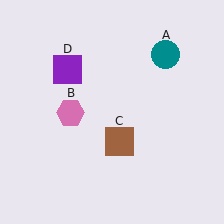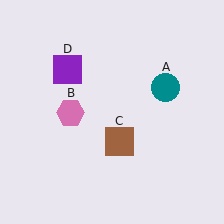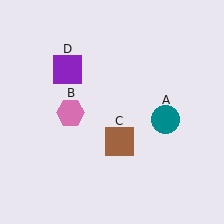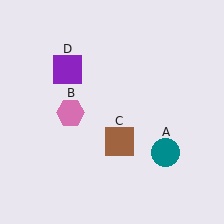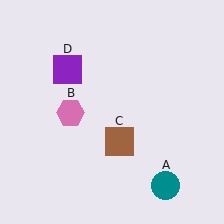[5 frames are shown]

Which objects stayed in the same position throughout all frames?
Pink hexagon (object B) and brown square (object C) and purple square (object D) remained stationary.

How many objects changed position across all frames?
1 object changed position: teal circle (object A).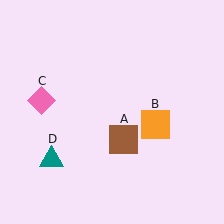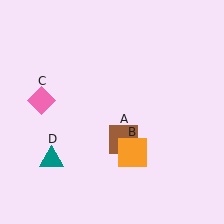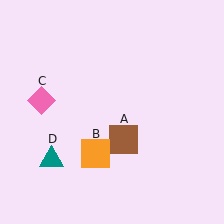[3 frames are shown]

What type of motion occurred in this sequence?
The orange square (object B) rotated clockwise around the center of the scene.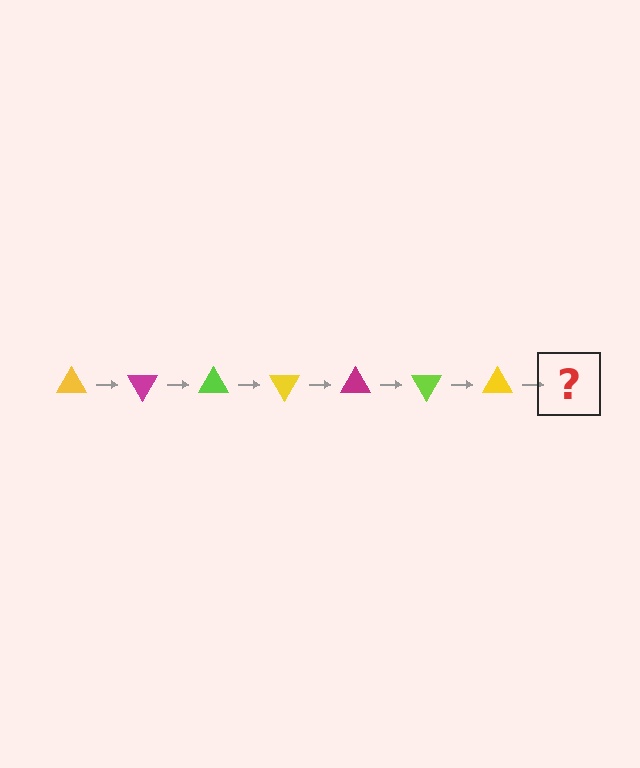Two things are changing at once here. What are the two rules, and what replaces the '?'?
The two rules are that it rotates 60 degrees each step and the color cycles through yellow, magenta, and lime. The '?' should be a magenta triangle, rotated 420 degrees from the start.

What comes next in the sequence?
The next element should be a magenta triangle, rotated 420 degrees from the start.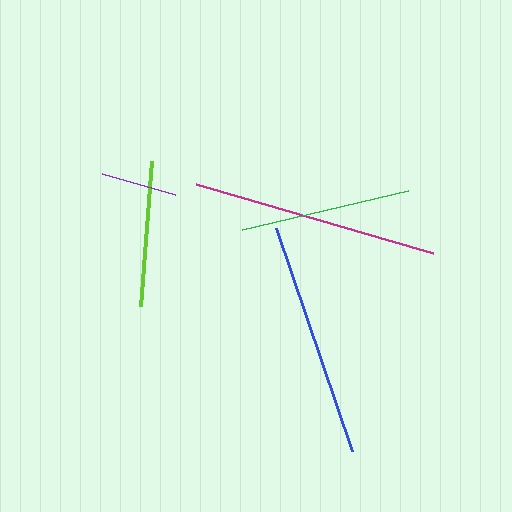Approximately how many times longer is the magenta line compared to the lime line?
The magenta line is approximately 1.7 times the length of the lime line.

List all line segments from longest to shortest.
From longest to shortest: magenta, blue, green, lime, purple.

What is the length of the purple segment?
The purple segment is approximately 76 pixels long.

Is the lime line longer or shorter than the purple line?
The lime line is longer than the purple line.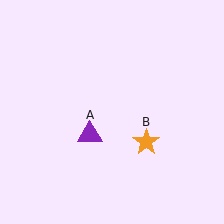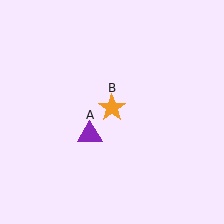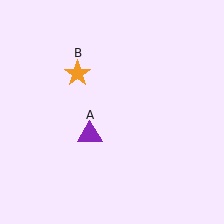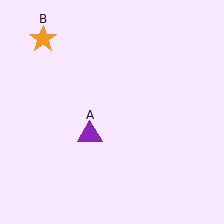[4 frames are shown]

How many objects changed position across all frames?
1 object changed position: orange star (object B).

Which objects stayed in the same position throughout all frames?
Purple triangle (object A) remained stationary.